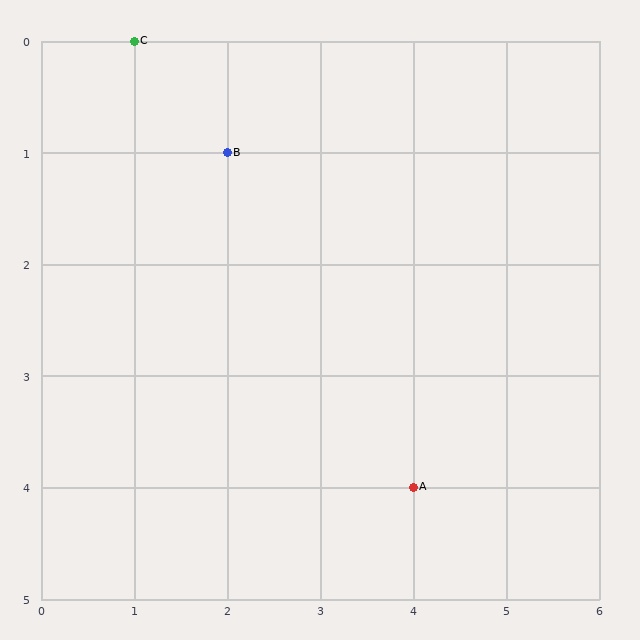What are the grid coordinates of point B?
Point B is at grid coordinates (2, 1).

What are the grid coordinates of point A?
Point A is at grid coordinates (4, 4).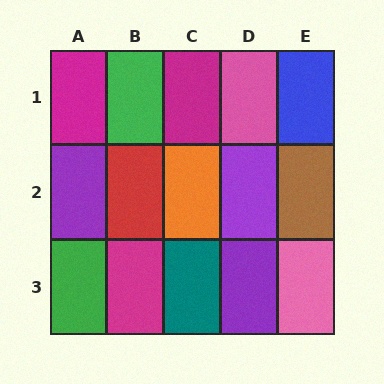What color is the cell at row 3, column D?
Purple.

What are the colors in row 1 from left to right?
Magenta, green, magenta, pink, blue.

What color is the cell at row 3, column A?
Green.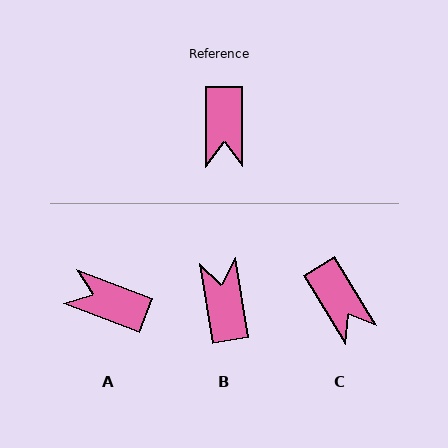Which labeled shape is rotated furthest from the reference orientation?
B, about 170 degrees away.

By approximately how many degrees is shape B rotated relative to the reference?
Approximately 170 degrees clockwise.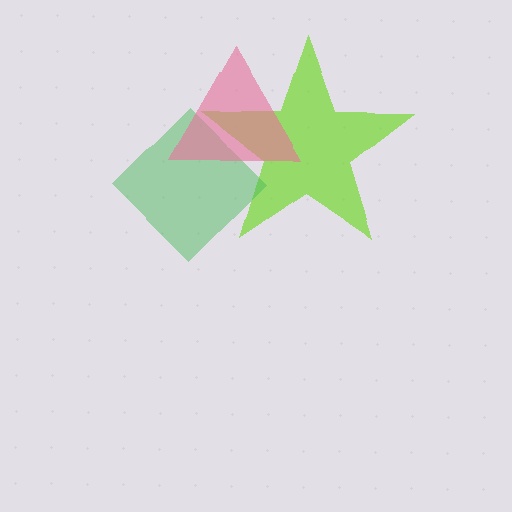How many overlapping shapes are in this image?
There are 3 overlapping shapes in the image.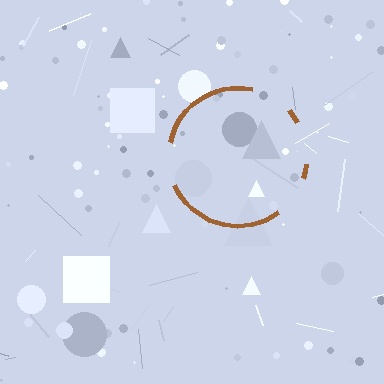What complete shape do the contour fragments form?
The contour fragments form a circle.